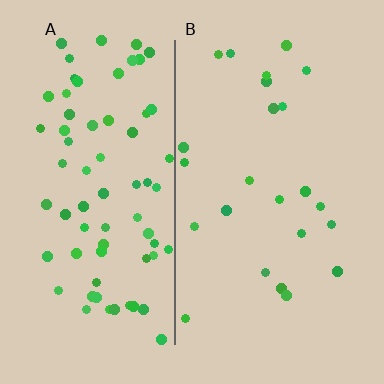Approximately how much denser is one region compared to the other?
Approximately 3.0× — region A over region B.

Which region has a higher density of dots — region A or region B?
A (the left).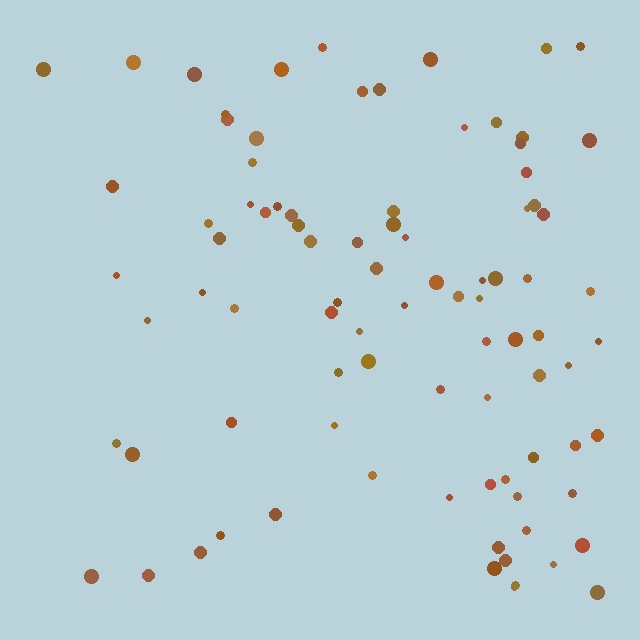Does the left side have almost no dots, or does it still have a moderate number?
Still a moderate number, just noticeably fewer than the right.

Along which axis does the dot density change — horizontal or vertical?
Horizontal.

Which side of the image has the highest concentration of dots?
The right.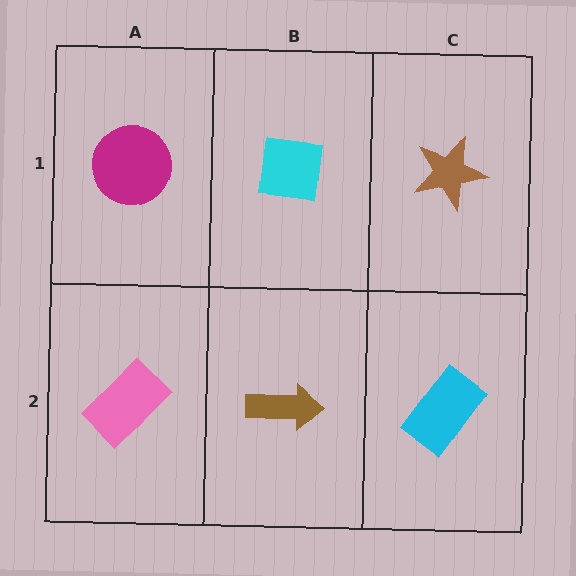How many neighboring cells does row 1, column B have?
3.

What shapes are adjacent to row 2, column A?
A magenta circle (row 1, column A), a brown arrow (row 2, column B).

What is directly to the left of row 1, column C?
A cyan square.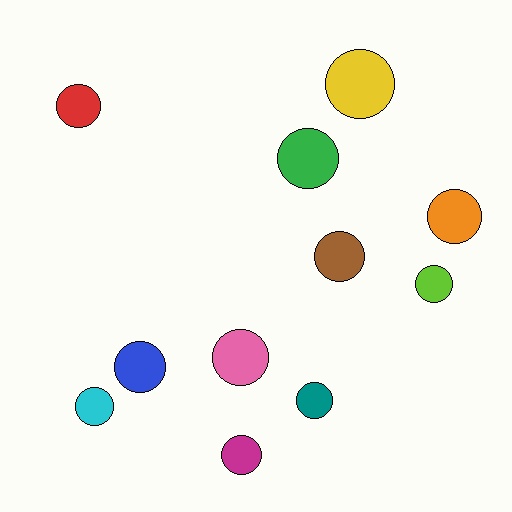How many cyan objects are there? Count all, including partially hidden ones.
There is 1 cyan object.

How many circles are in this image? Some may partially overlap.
There are 11 circles.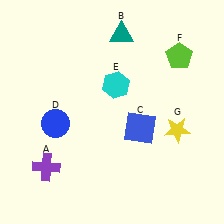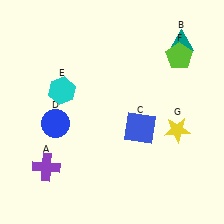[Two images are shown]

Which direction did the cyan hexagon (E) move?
The cyan hexagon (E) moved left.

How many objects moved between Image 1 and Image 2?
2 objects moved between the two images.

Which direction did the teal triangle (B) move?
The teal triangle (B) moved right.